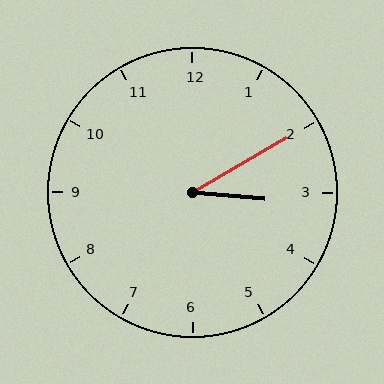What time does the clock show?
3:10.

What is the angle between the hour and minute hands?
Approximately 35 degrees.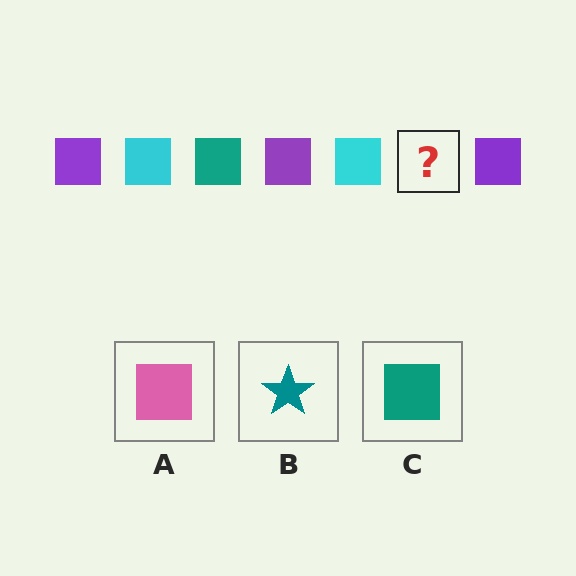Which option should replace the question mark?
Option C.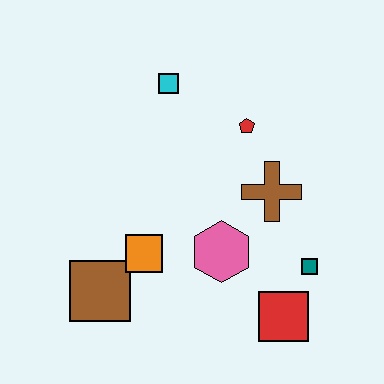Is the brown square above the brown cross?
No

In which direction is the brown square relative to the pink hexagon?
The brown square is to the left of the pink hexagon.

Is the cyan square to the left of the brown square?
No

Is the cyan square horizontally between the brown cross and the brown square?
Yes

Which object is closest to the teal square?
The red square is closest to the teal square.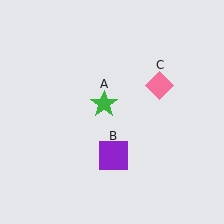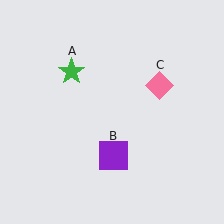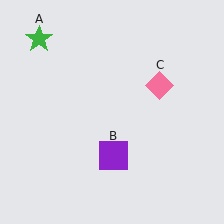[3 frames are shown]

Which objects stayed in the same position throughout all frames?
Purple square (object B) and pink diamond (object C) remained stationary.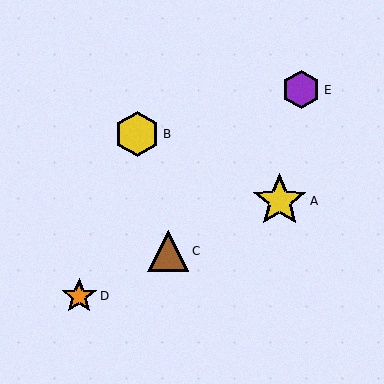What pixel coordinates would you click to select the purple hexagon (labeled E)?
Click at (301, 90) to select the purple hexagon E.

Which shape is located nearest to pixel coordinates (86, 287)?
The orange star (labeled D) at (79, 296) is nearest to that location.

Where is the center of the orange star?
The center of the orange star is at (79, 296).